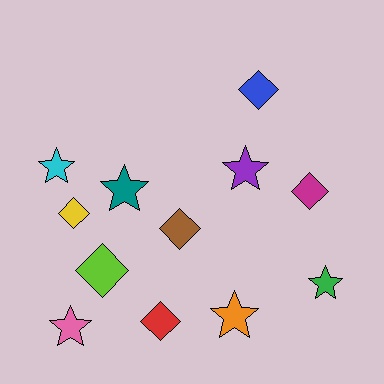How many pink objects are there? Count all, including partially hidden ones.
There is 1 pink object.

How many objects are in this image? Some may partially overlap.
There are 12 objects.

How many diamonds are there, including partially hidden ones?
There are 6 diamonds.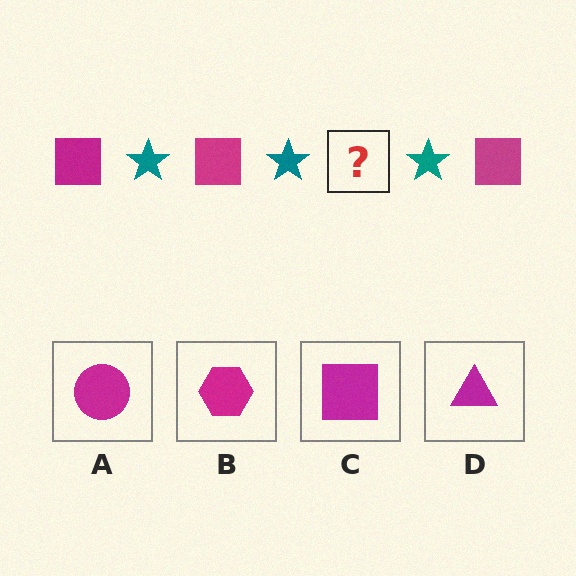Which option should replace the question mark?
Option C.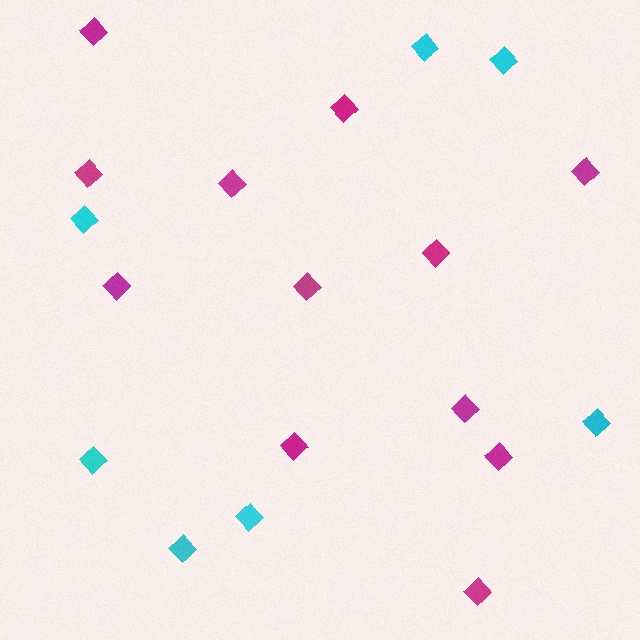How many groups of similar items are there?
There are 2 groups: one group of magenta diamonds (12) and one group of cyan diamonds (7).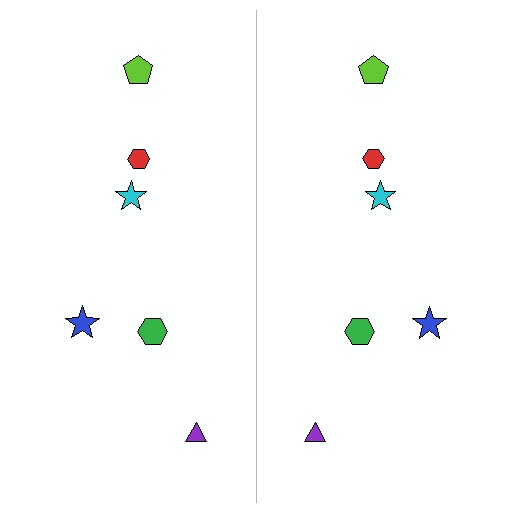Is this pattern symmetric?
Yes, this pattern has bilateral (reflection) symmetry.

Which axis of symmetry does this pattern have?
The pattern has a vertical axis of symmetry running through the center of the image.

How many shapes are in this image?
There are 12 shapes in this image.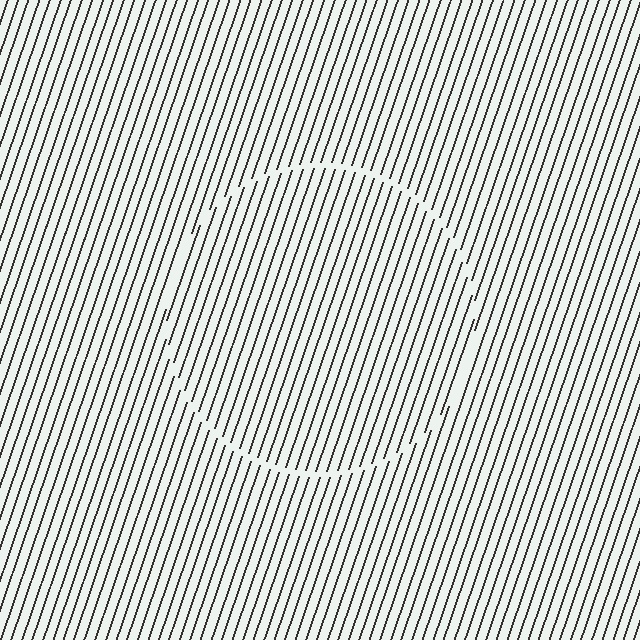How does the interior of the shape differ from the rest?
The interior of the shape contains the same grating, shifted by half a period — the contour is defined by the phase discontinuity where line-ends from the inner and outer gratings abut.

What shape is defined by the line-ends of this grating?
An illusory circle. The interior of the shape contains the same grating, shifted by half a period — the contour is defined by the phase discontinuity where line-ends from the inner and outer gratings abut.